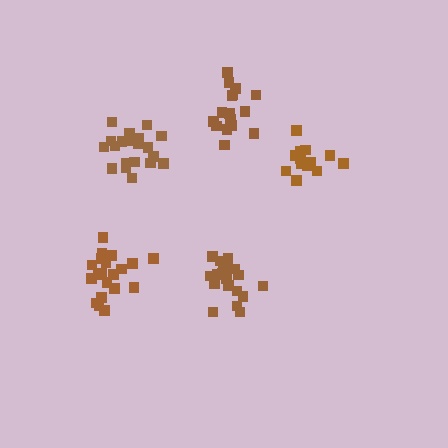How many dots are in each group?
Group 1: 16 dots, Group 2: 16 dots, Group 3: 20 dots, Group 4: 20 dots, Group 5: 20 dots (92 total).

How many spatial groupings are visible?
There are 5 spatial groupings.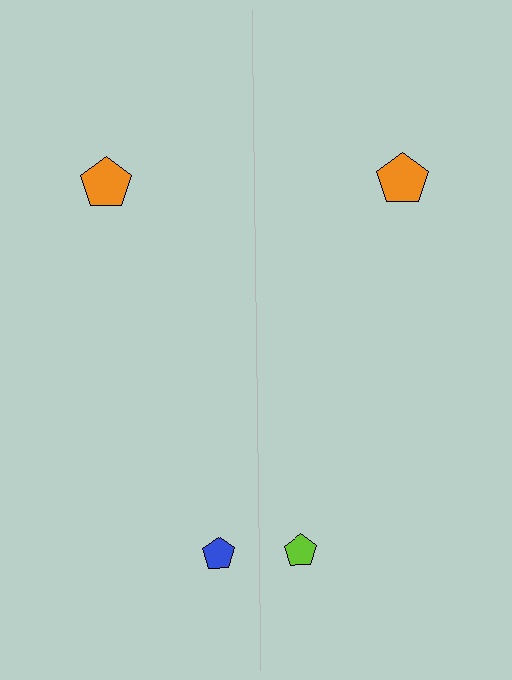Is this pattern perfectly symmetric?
No, the pattern is not perfectly symmetric. The lime pentagon on the right side breaks the symmetry — its mirror counterpart is blue.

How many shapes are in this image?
There are 4 shapes in this image.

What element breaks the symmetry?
The lime pentagon on the right side breaks the symmetry — its mirror counterpart is blue.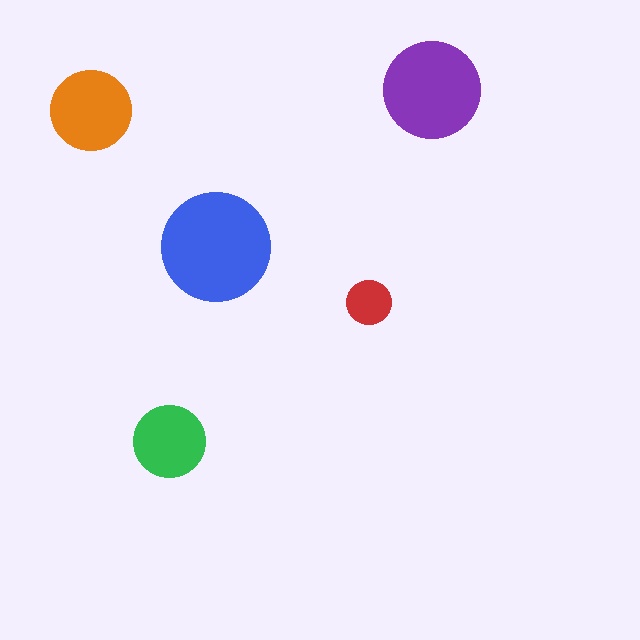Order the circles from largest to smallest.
the blue one, the purple one, the orange one, the green one, the red one.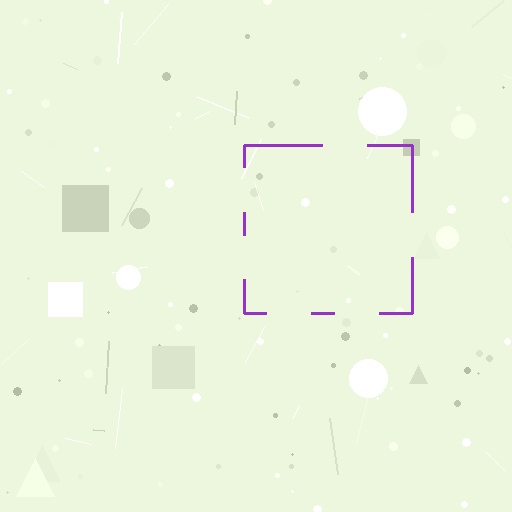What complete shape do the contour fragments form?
The contour fragments form a square.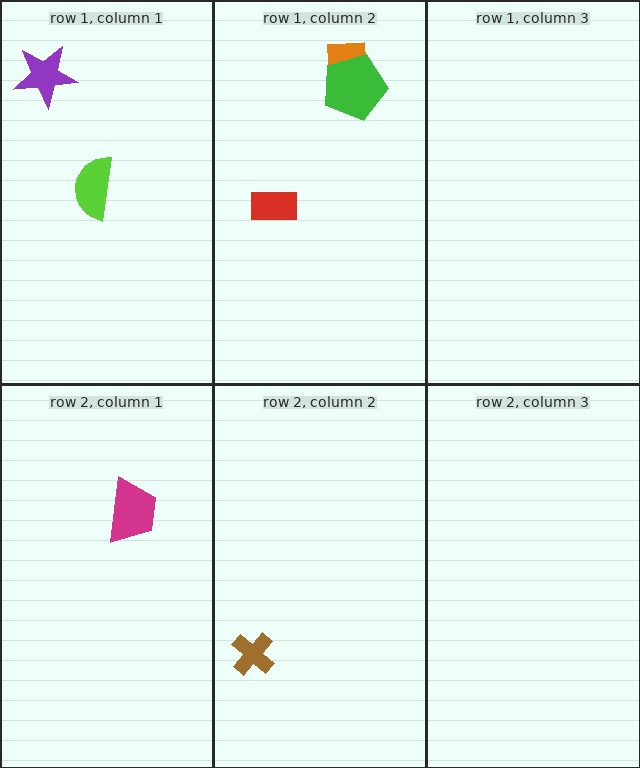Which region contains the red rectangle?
The row 1, column 2 region.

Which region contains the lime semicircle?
The row 1, column 1 region.